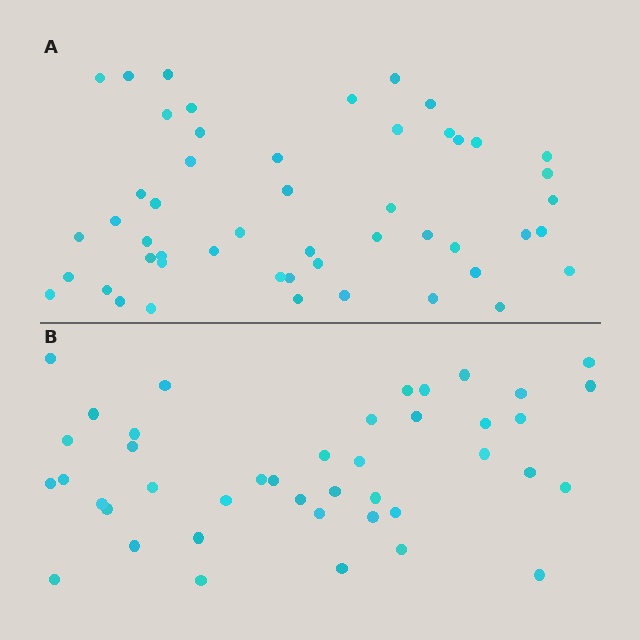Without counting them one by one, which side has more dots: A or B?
Region A (the top region) has more dots.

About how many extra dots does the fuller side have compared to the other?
Region A has roughly 8 or so more dots than region B.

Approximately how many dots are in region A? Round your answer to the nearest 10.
About 50 dots.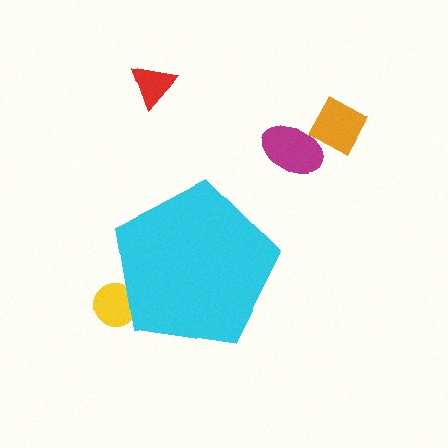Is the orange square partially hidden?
No, the orange square is fully visible.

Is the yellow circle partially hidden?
Yes, the yellow circle is partially hidden behind the cyan pentagon.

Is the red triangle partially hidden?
No, the red triangle is fully visible.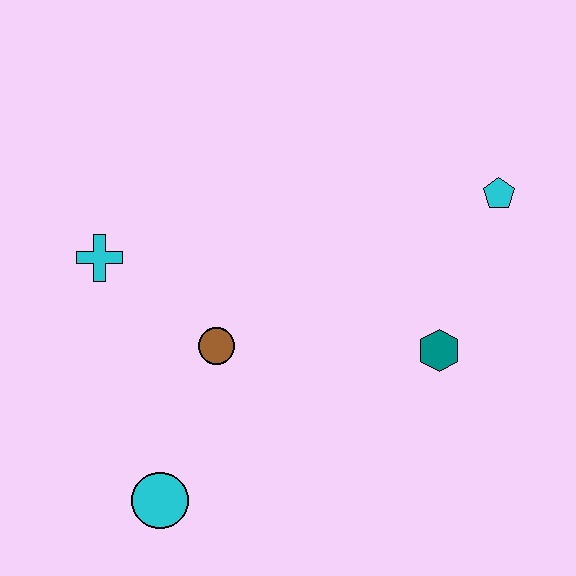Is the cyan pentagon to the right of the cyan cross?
Yes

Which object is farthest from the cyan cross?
The cyan pentagon is farthest from the cyan cross.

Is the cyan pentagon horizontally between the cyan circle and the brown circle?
No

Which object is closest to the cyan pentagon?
The teal hexagon is closest to the cyan pentagon.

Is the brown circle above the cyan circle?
Yes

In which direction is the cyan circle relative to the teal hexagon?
The cyan circle is to the left of the teal hexagon.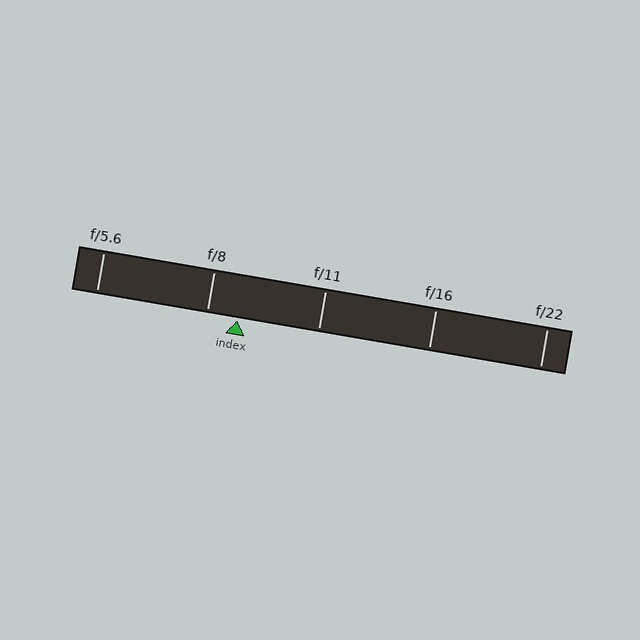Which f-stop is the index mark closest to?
The index mark is closest to f/8.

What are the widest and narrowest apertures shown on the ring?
The widest aperture shown is f/5.6 and the narrowest is f/22.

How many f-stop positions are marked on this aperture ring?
There are 5 f-stop positions marked.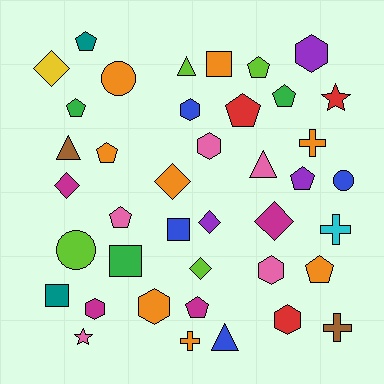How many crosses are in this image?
There are 4 crosses.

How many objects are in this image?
There are 40 objects.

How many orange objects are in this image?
There are 8 orange objects.